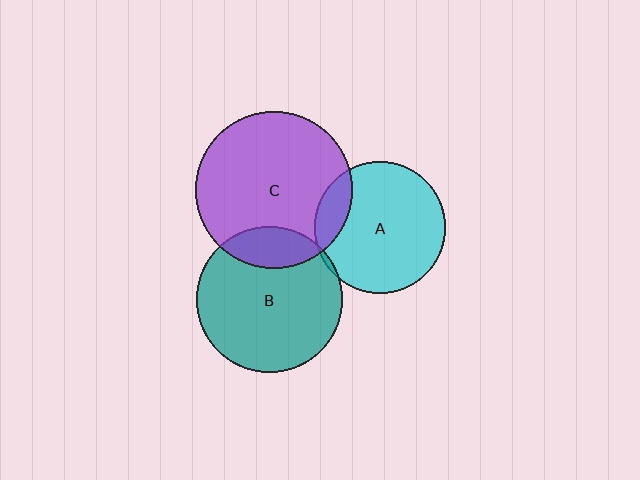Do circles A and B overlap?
Yes.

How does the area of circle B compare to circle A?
Approximately 1.2 times.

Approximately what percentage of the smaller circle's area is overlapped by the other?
Approximately 5%.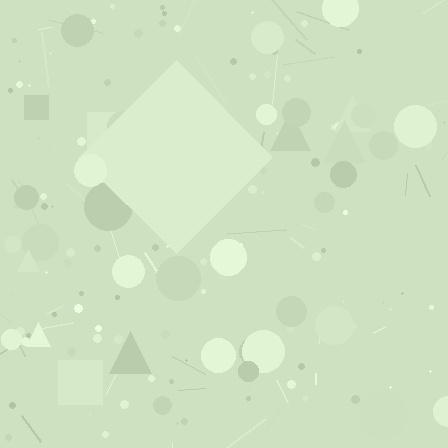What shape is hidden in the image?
A diamond is hidden in the image.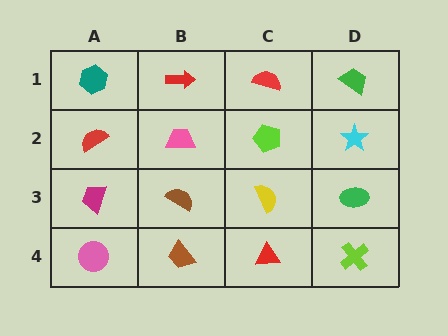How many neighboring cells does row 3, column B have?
4.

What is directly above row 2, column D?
A green trapezoid.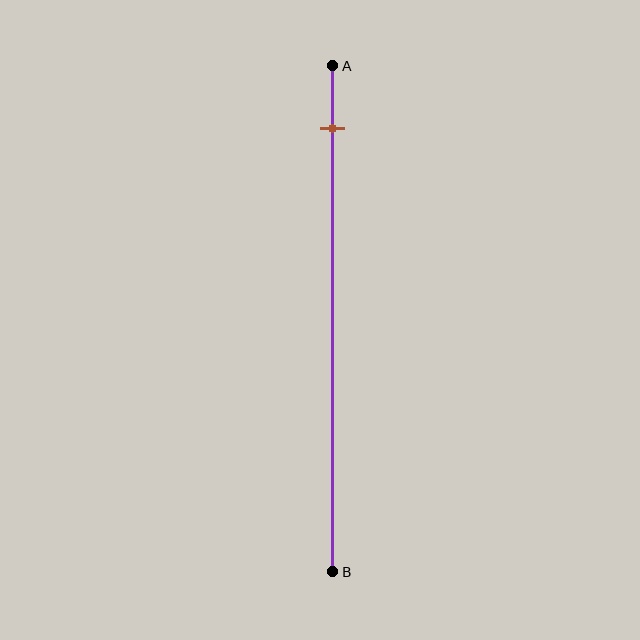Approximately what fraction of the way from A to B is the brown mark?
The brown mark is approximately 10% of the way from A to B.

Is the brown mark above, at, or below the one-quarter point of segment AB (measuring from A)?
The brown mark is above the one-quarter point of segment AB.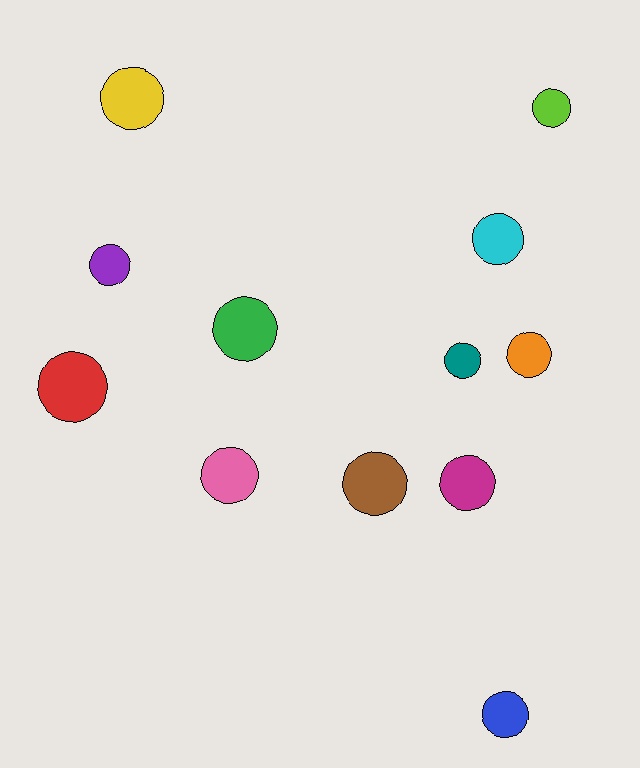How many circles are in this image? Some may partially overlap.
There are 12 circles.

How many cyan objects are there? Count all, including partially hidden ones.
There is 1 cyan object.